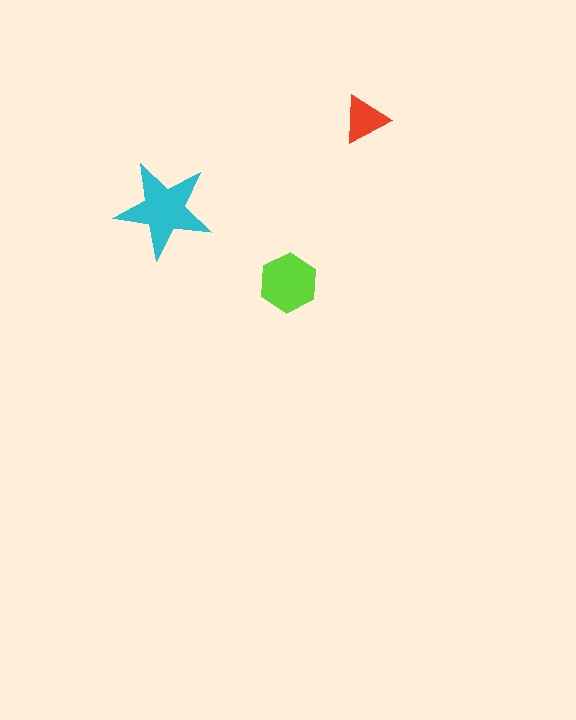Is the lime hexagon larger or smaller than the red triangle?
Larger.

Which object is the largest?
The cyan star.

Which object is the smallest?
The red triangle.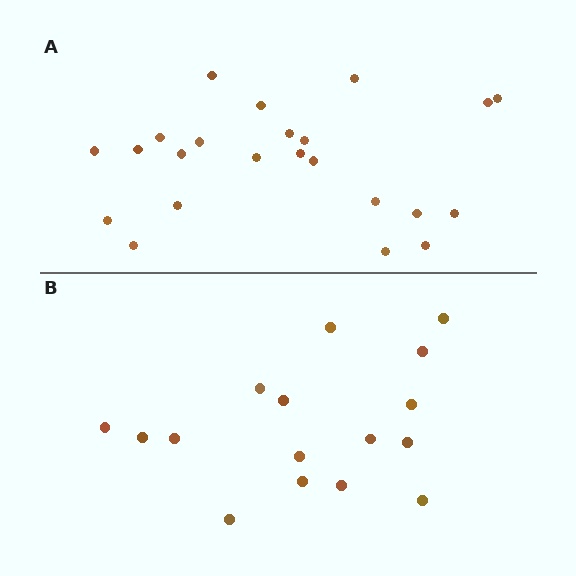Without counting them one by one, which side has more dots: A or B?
Region A (the top region) has more dots.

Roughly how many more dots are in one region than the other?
Region A has roughly 8 or so more dots than region B.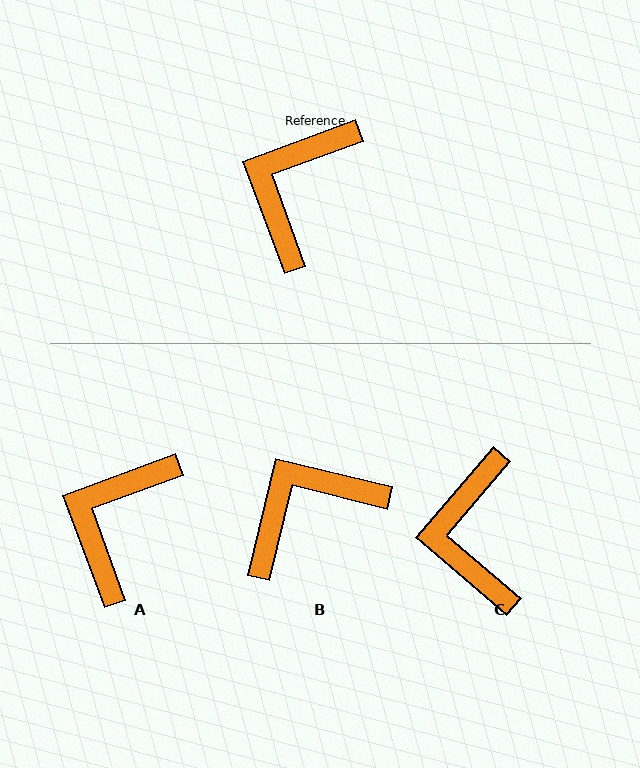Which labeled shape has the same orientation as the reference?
A.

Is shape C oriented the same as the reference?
No, it is off by about 30 degrees.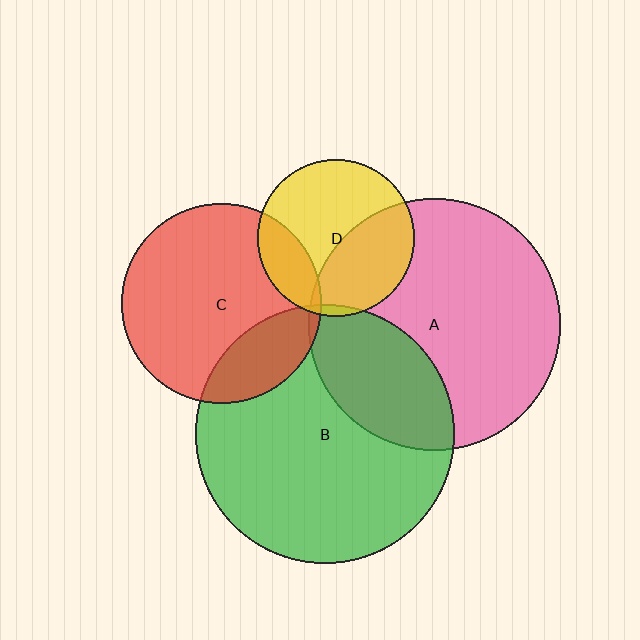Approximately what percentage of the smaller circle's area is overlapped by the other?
Approximately 20%.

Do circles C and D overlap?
Yes.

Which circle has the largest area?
Circle B (green).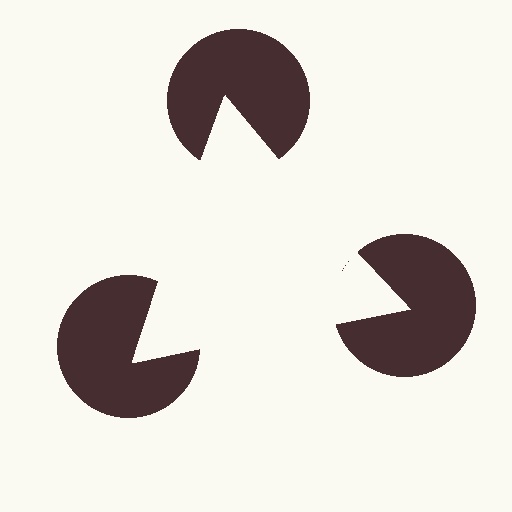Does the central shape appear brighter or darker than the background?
It typically appears slightly brighter than the background, even though no actual brightness change is drawn.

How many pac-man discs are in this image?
There are 3 — one at each vertex of the illusory triangle.